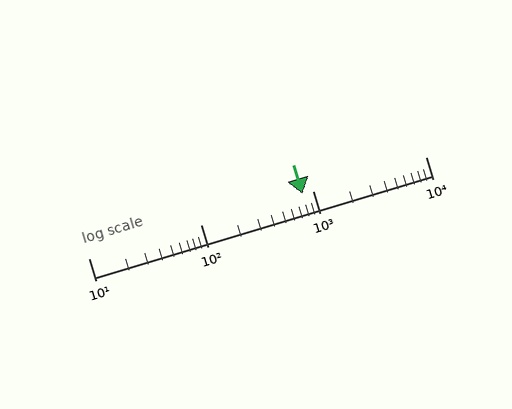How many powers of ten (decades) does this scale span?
The scale spans 3 decades, from 10 to 10000.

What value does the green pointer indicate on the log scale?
The pointer indicates approximately 800.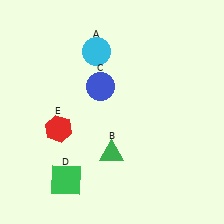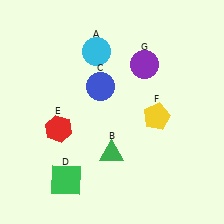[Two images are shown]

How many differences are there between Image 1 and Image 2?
There are 2 differences between the two images.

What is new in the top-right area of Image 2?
A purple circle (G) was added in the top-right area of Image 2.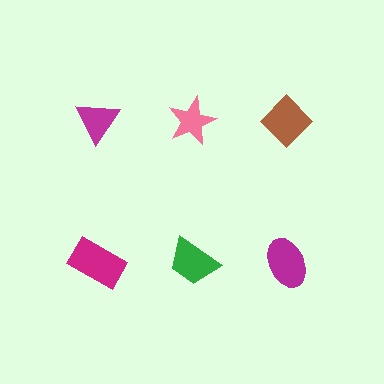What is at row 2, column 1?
A magenta rectangle.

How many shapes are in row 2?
3 shapes.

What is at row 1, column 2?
A pink star.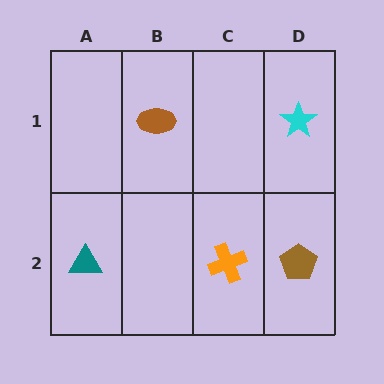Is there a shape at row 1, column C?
No, that cell is empty.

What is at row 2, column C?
An orange cross.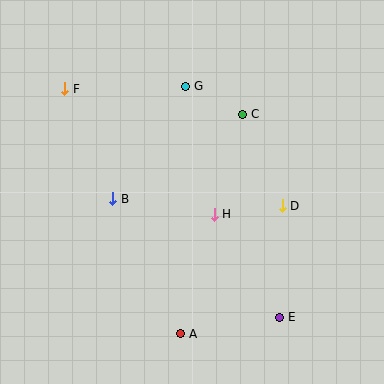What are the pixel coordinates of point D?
Point D is at (282, 206).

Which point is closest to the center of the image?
Point H at (214, 214) is closest to the center.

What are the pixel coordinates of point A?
Point A is at (181, 334).